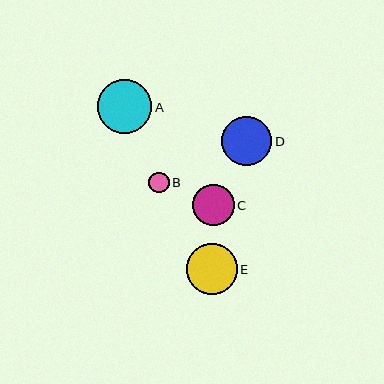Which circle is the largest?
Circle A is the largest with a size of approximately 54 pixels.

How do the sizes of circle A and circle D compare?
Circle A and circle D are approximately the same size.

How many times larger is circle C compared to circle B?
Circle C is approximately 2.0 times the size of circle B.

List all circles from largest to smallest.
From largest to smallest: A, E, D, C, B.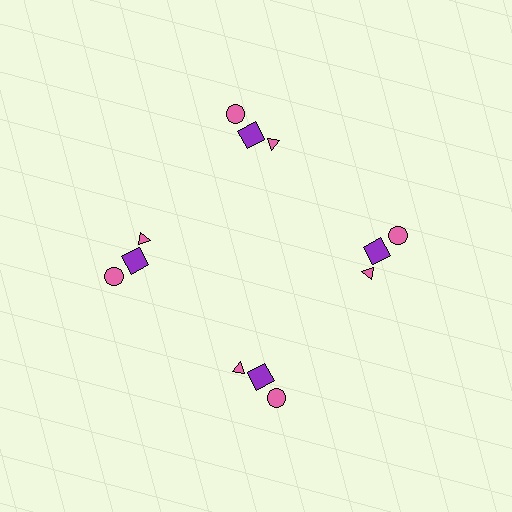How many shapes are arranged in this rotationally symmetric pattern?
There are 12 shapes, arranged in 4 groups of 3.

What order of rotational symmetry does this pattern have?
This pattern has 4-fold rotational symmetry.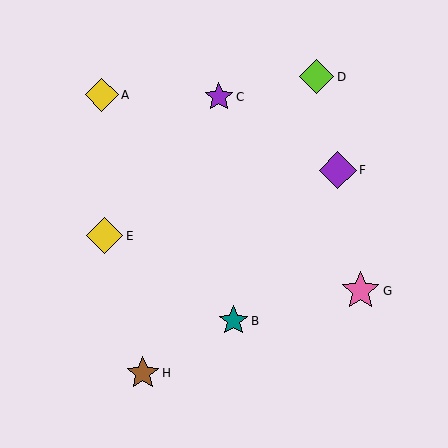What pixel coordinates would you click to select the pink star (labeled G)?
Click at (360, 291) to select the pink star G.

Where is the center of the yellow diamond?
The center of the yellow diamond is at (102, 95).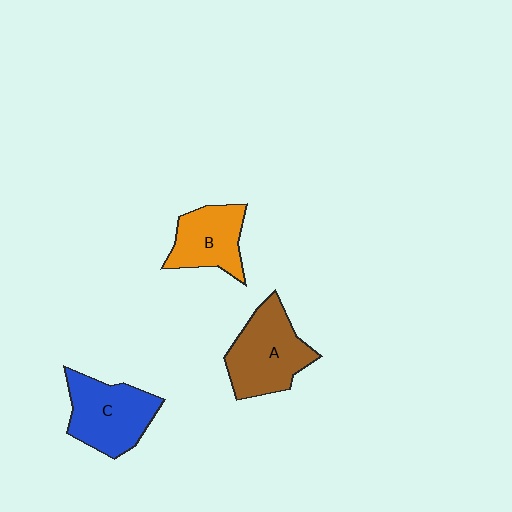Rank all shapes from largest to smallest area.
From largest to smallest: A (brown), C (blue), B (orange).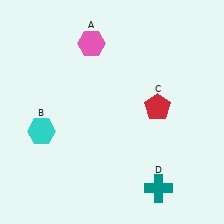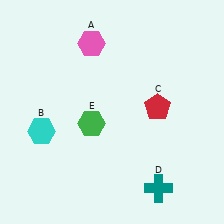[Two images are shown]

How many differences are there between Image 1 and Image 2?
There is 1 difference between the two images.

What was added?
A green hexagon (E) was added in Image 2.